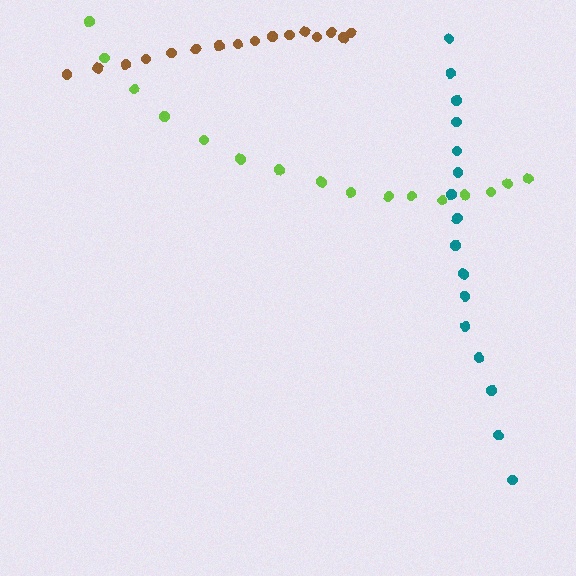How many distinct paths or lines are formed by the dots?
There are 3 distinct paths.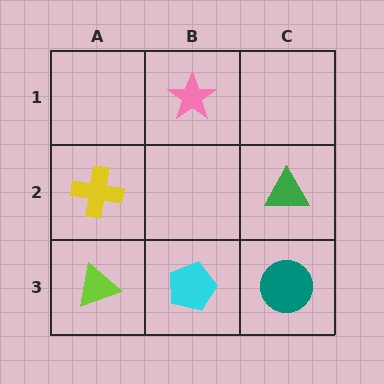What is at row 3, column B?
A cyan pentagon.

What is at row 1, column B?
A pink star.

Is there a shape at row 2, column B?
No, that cell is empty.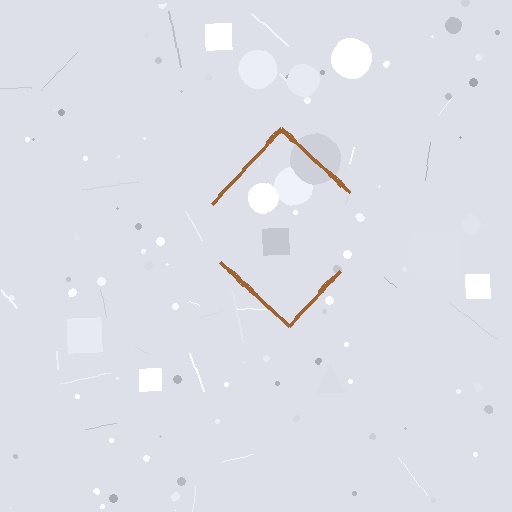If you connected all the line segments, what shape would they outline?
They would outline a diamond.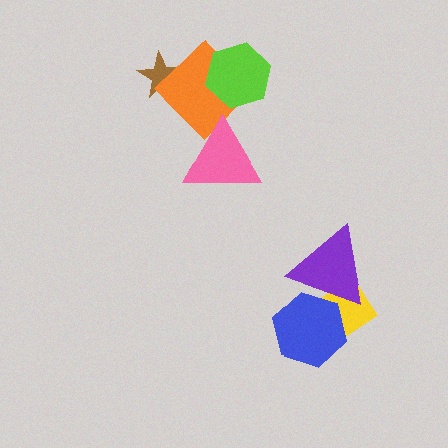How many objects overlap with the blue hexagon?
2 objects overlap with the blue hexagon.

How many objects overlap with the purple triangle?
2 objects overlap with the purple triangle.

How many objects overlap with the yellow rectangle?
2 objects overlap with the yellow rectangle.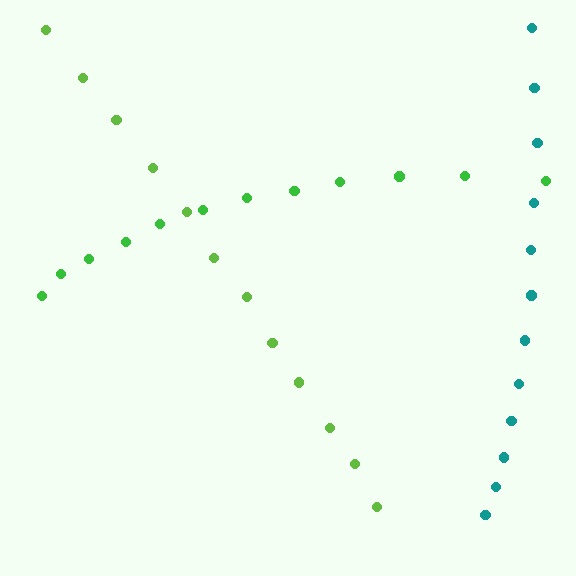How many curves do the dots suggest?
There are 3 distinct paths.